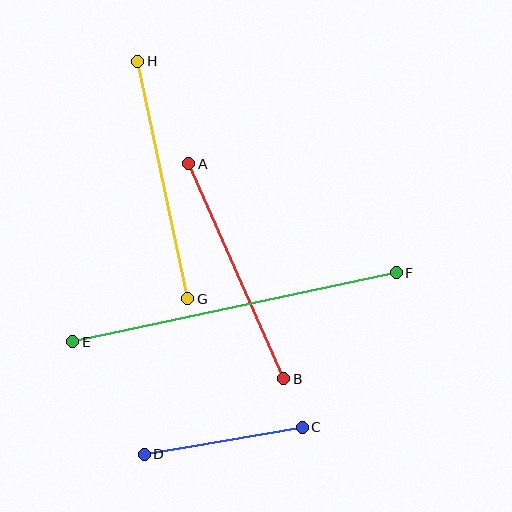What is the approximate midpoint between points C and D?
The midpoint is at approximately (223, 441) pixels.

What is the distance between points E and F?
The distance is approximately 331 pixels.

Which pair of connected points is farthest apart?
Points E and F are farthest apart.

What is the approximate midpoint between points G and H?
The midpoint is at approximately (163, 180) pixels.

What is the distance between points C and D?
The distance is approximately 160 pixels.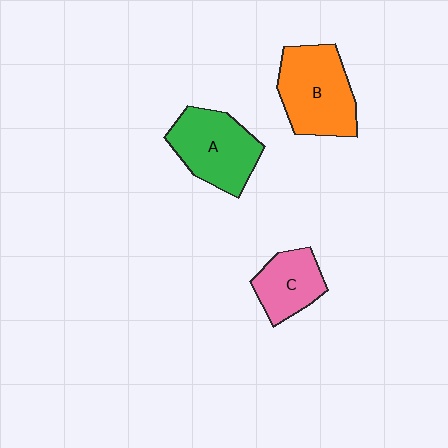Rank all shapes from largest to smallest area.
From largest to smallest: B (orange), A (green), C (pink).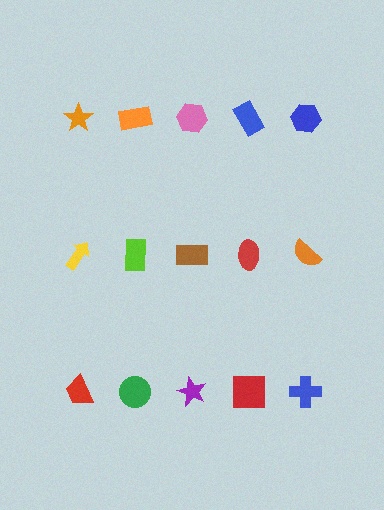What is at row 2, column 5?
An orange semicircle.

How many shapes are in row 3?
5 shapes.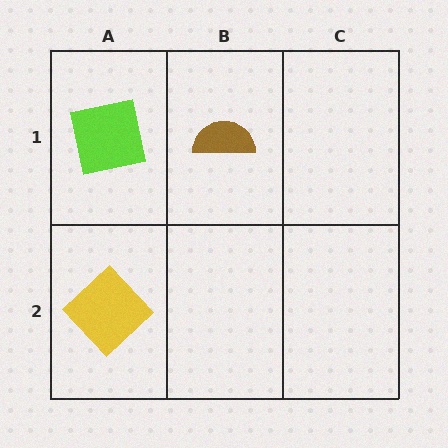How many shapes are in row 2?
1 shape.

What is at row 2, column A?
A yellow diamond.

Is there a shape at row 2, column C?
No, that cell is empty.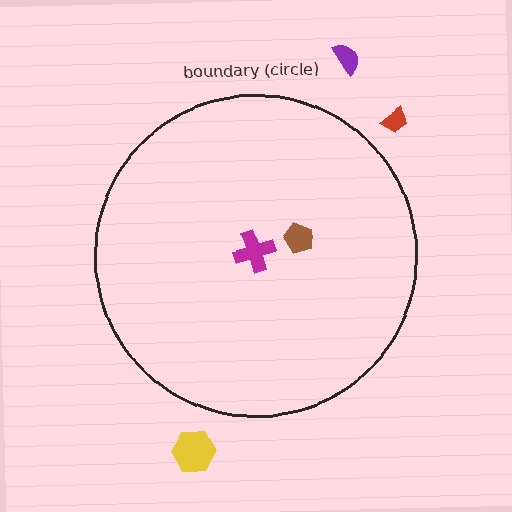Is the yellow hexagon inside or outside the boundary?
Outside.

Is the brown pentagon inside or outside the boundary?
Inside.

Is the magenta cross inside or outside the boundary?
Inside.